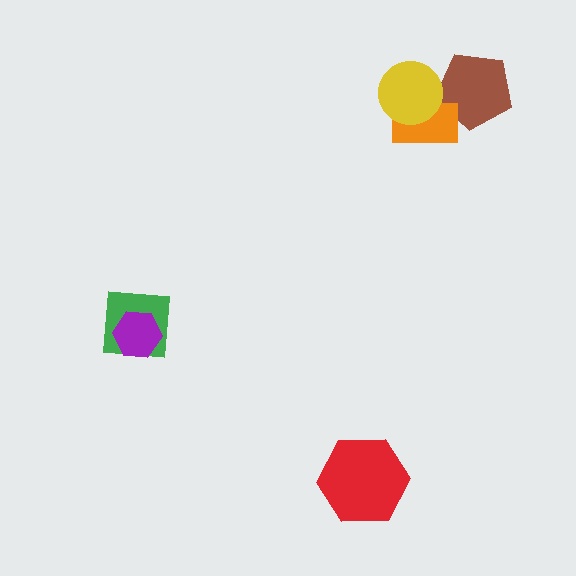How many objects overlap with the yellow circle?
2 objects overlap with the yellow circle.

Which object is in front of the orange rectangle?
The yellow circle is in front of the orange rectangle.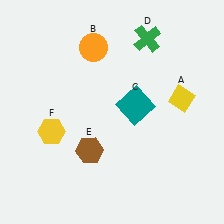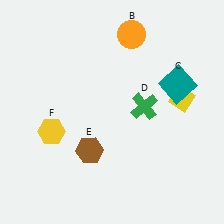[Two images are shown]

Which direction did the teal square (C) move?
The teal square (C) moved right.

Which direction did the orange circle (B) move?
The orange circle (B) moved right.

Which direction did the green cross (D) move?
The green cross (D) moved down.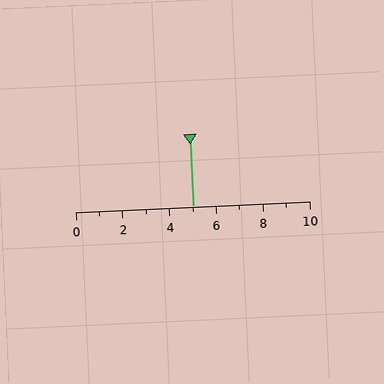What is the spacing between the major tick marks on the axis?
The major ticks are spaced 2 apart.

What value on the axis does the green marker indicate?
The marker indicates approximately 5.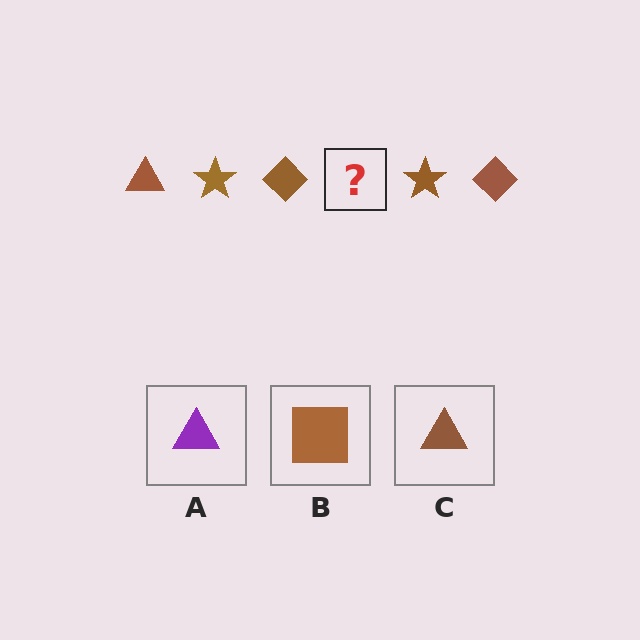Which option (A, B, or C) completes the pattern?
C.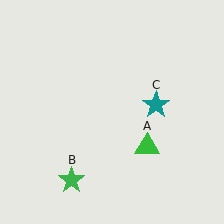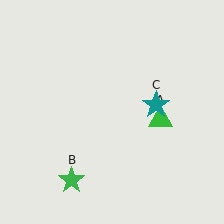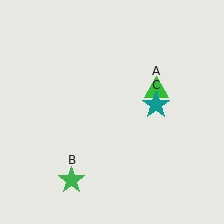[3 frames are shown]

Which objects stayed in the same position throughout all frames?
Green star (object B) and teal star (object C) remained stationary.